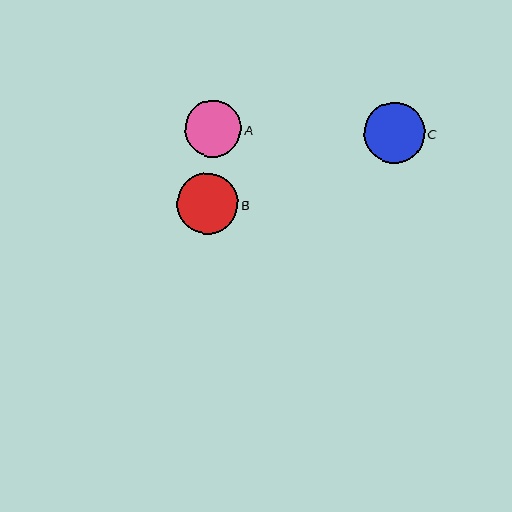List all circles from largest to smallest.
From largest to smallest: B, C, A.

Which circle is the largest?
Circle B is the largest with a size of approximately 61 pixels.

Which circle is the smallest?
Circle A is the smallest with a size of approximately 57 pixels.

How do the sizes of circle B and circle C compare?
Circle B and circle C are approximately the same size.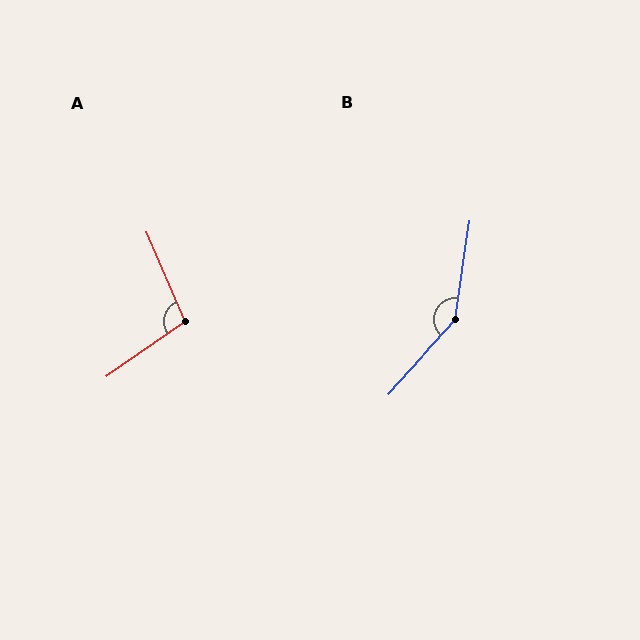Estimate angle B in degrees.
Approximately 146 degrees.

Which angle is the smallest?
A, at approximately 101 degrees.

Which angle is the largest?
B, at approximately 146 degrees.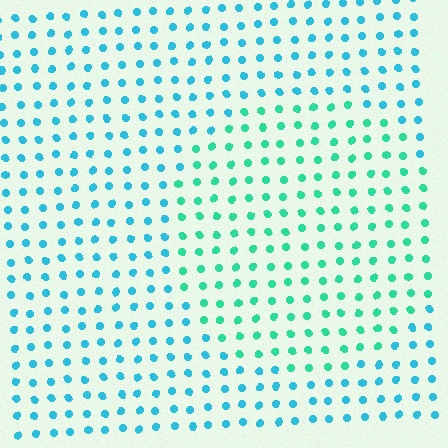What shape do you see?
I see a circle.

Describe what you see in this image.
The image is filled with small cyan elements in a uniform arrangement. A circle-shaped region is visible where the elements are tinted to a slightly different hue, forming a subtle color boundary.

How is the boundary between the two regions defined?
The boundary is defined purely by a slight shift in hue (about 33 degrees). Spacing, size, and orientation are identical on both sides.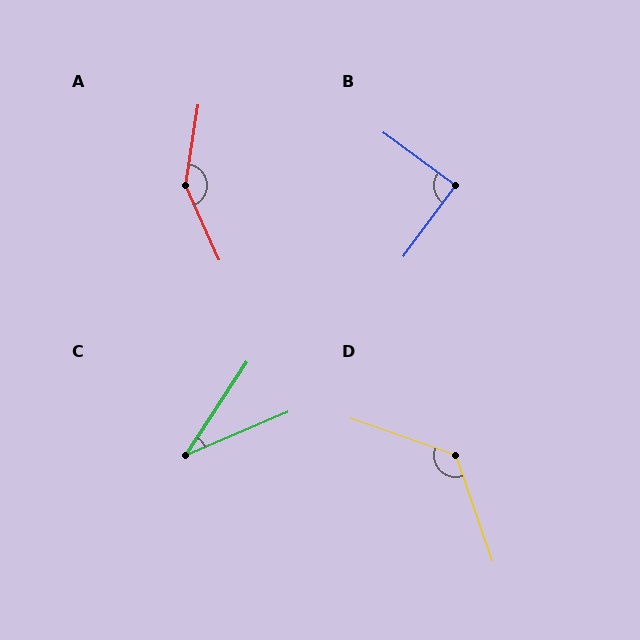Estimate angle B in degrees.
Approximately 90 degrees.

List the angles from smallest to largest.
C (34°), B (90°), D (128°), A (147°).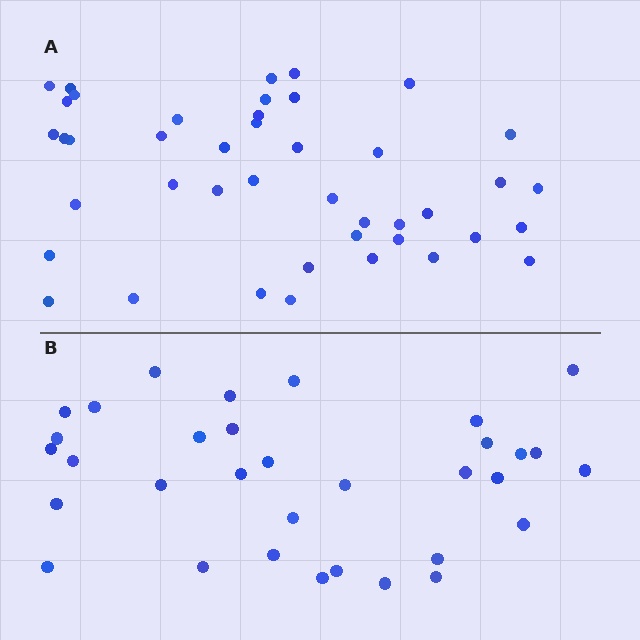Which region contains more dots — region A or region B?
Region A (the top region) has more dots.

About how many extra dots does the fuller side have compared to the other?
Region A has roughly 10 or so more dots than region B.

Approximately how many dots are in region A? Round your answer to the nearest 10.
About 40 dots. (The exact count is 43, which rounds to 40.)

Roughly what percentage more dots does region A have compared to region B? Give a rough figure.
About 30% more.